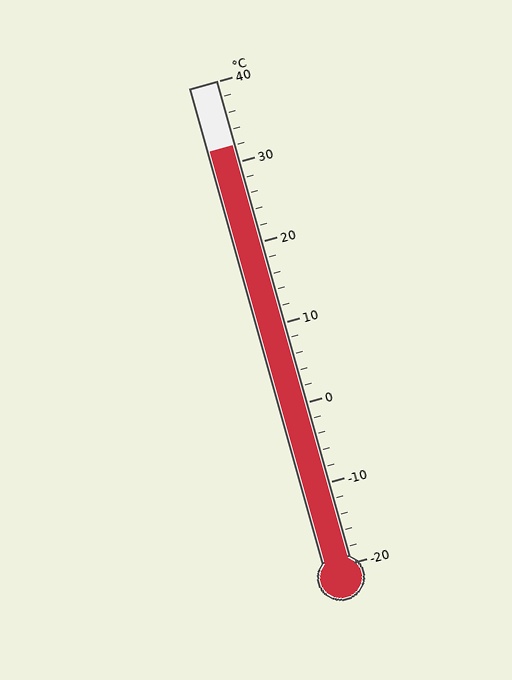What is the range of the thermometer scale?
The thermometer scale ranges from -20°C to 40°C.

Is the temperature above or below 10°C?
The temperature is above 10°C.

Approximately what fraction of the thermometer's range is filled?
The thermometer is filled to approximately 85% of its range.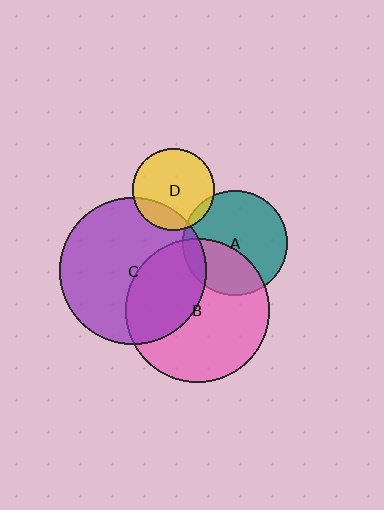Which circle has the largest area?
Circle C (purple).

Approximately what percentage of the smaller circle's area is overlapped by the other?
Approximately 40%.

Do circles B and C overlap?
Yes.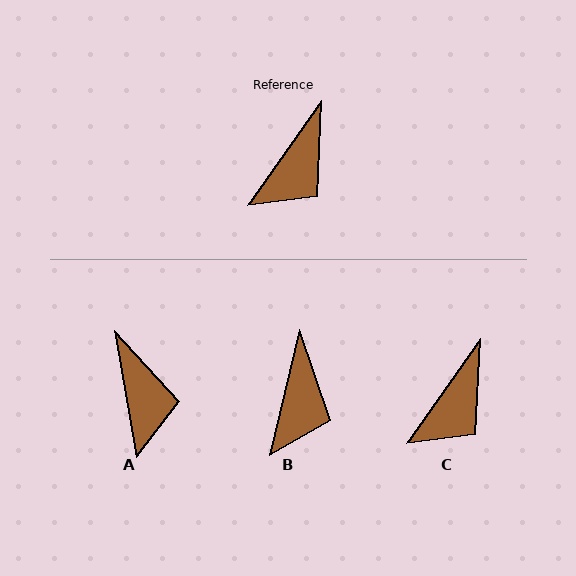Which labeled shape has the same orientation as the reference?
C.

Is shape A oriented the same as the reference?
No, it is off by about 45 degrees.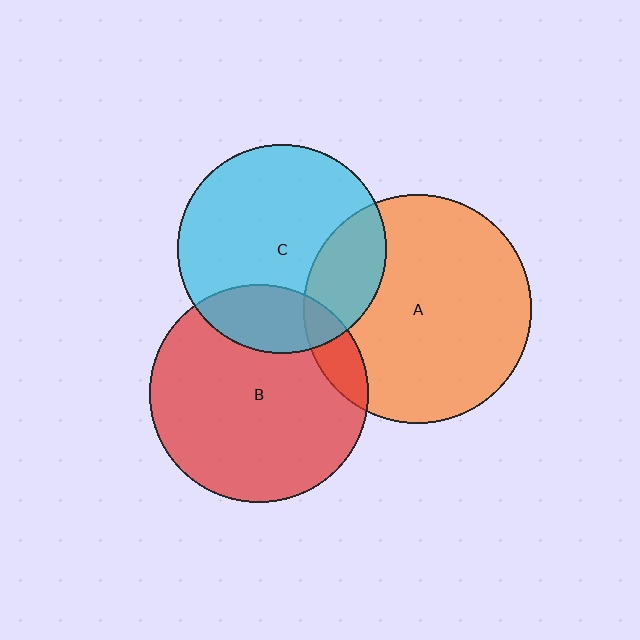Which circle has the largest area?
Circle A (orange).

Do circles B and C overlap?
Yes.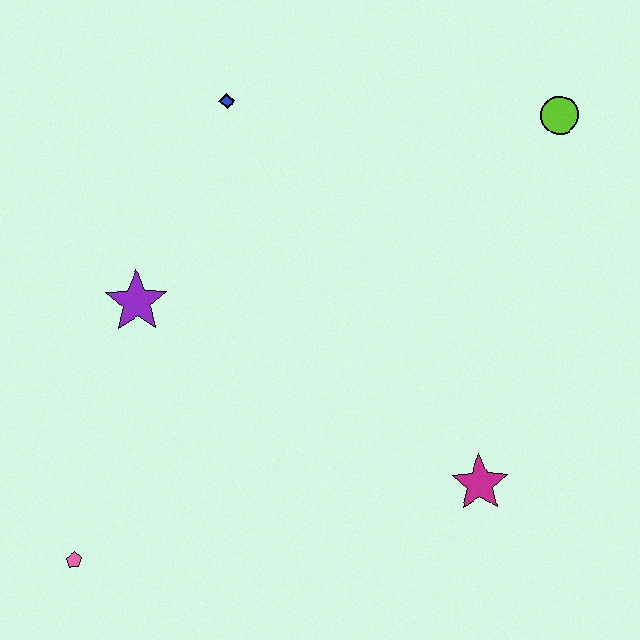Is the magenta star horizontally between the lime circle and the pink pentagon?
Yes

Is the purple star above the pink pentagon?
Yes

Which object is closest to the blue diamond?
The purple star is closest to the blue diamond.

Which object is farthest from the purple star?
The lime circle is farthest from the purple star.